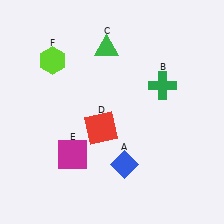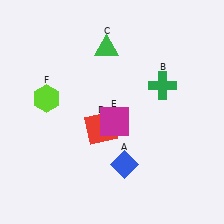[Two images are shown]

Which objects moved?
The objects that moved are: the magenta square (E), the lime hexagon (F).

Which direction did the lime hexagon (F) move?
The lime hexagon (F) moved down.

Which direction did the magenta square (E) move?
The magenta square (E) moved right.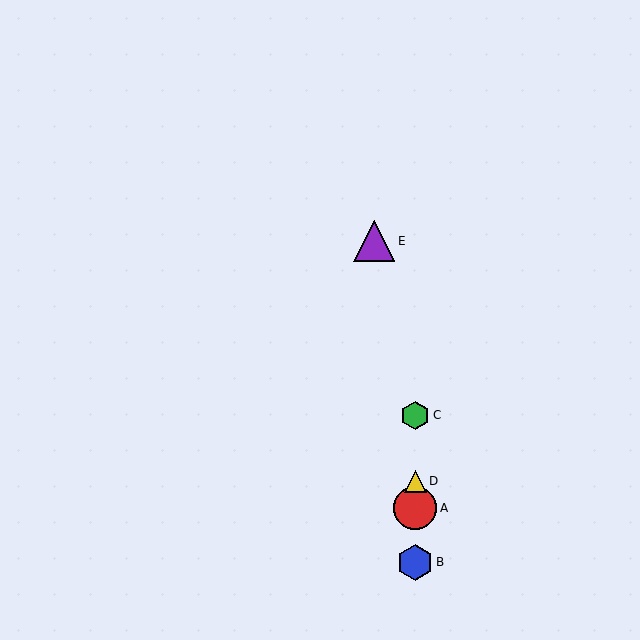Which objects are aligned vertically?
Objects A, B, C, D are aligned vertically.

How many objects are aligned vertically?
4 objects (A, B, C, D) are aligned vertically.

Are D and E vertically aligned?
No, D is at x≈415 and E is at x≈374.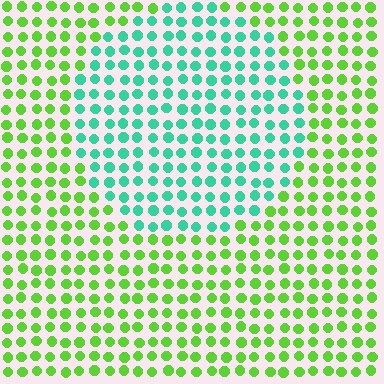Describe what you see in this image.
The image is filled with small lime elements in a uniform arrangement. A circle-shaped region is visible where the elements are tinted to a slightly different hue, forming a subtle color boundary.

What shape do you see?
I see a circle.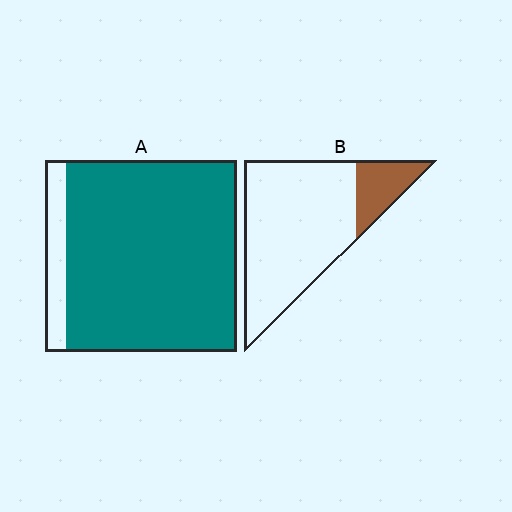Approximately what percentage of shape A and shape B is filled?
A is approximately 90% and B is approximately 20%.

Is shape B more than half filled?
No.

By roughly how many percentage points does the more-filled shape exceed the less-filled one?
By roughly 70 percentage points (A over B).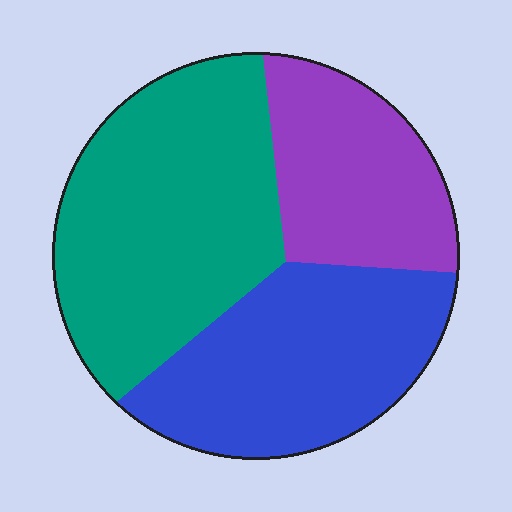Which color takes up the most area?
Teal, at roughly 45%.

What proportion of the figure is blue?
Blue covers around 35% of the figure.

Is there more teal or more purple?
Teal.